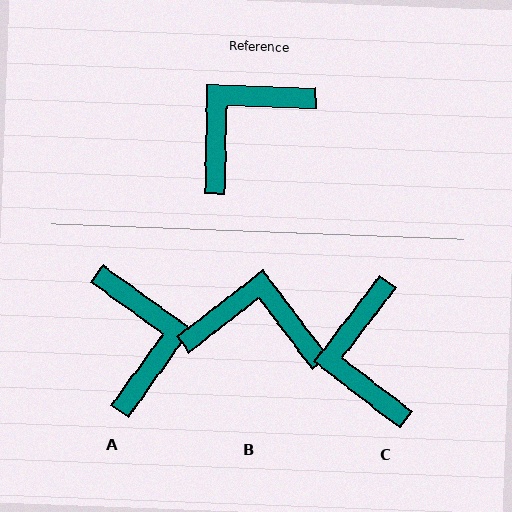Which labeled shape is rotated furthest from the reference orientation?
A, about 124 degrees away.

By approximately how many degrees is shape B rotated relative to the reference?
Approximately 51 degrees clockwise.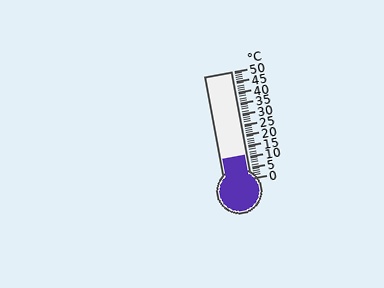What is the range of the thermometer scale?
The thermometer scale ranges from 0°C to 50°C.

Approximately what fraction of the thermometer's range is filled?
The thermometer is filled to approximately 20% of its range.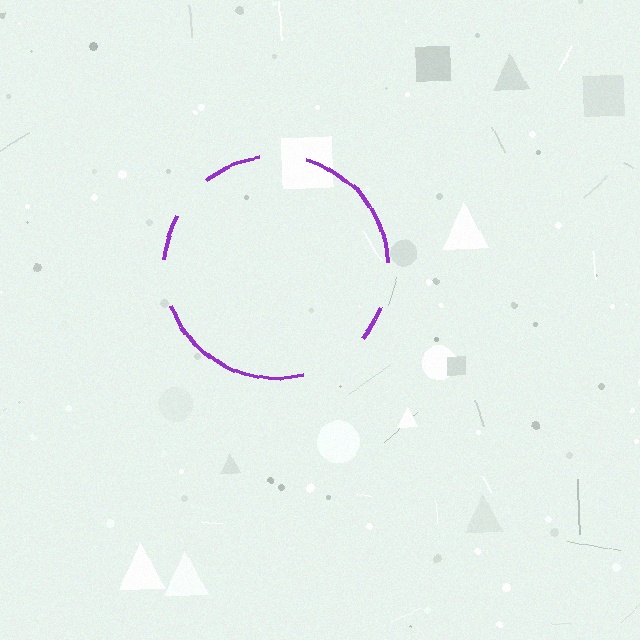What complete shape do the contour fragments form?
The contour fragments form a circle.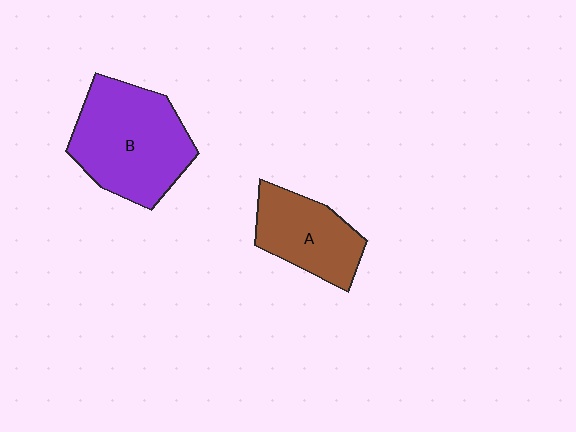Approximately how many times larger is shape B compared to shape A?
Approximately 1.6 times.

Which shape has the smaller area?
Shape A (brown).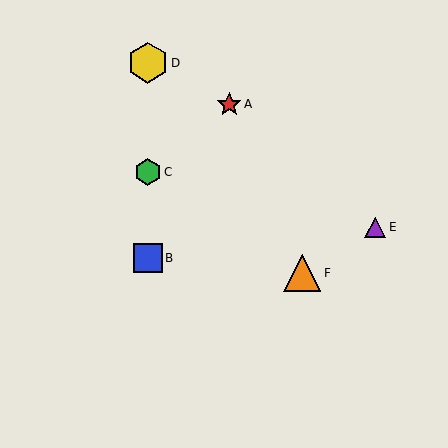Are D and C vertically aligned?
Yes, both are at x≈148.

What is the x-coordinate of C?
Object C is at x≈148.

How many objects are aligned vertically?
3 objects (B, C, D) are aligned vertically.